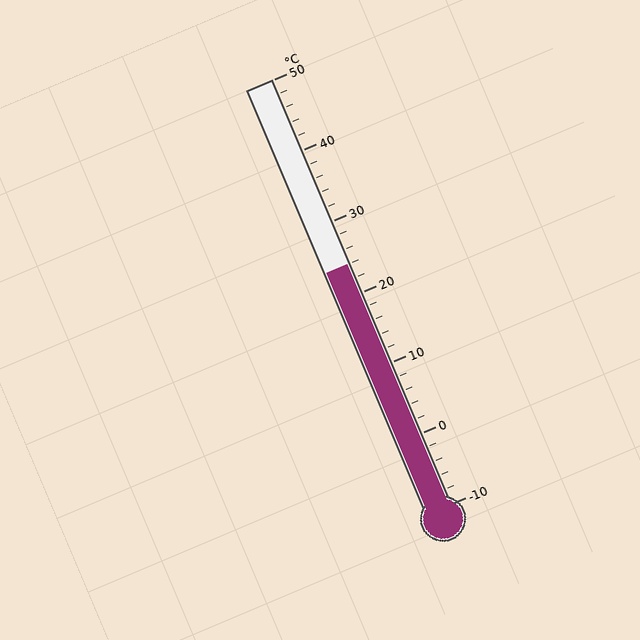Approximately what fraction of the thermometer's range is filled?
The thermometer is filled to approximately 55% of its range.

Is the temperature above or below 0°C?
The temperature is above 0°C.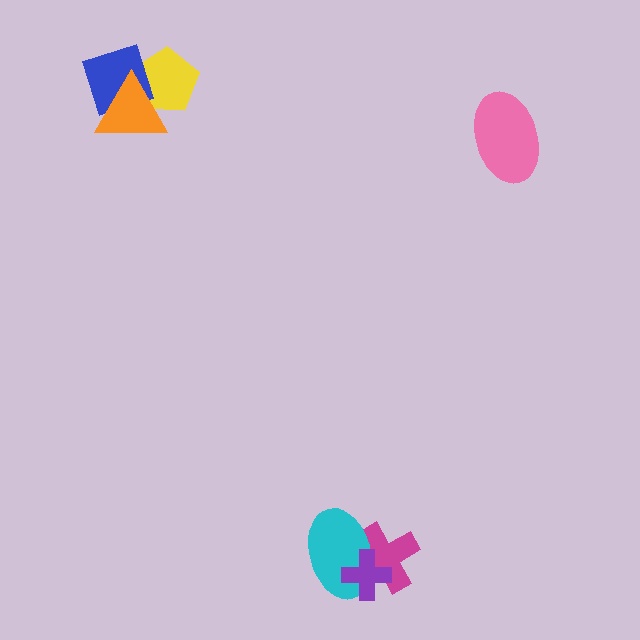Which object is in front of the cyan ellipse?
The purple cross is in front of the cyan ellipse.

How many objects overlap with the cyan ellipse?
2 objects overlap with the cyan ellipse.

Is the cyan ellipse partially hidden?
Yes, it is partially covered by another shape.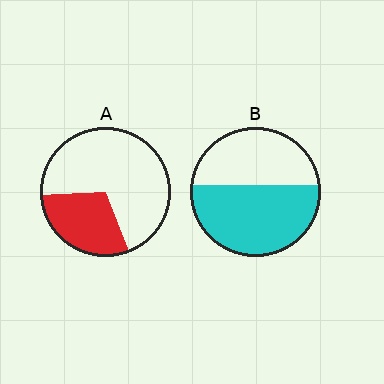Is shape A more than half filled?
No.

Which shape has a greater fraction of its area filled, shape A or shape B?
Shape B.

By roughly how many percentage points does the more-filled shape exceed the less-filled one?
By roughly 25 percentage points (B over A).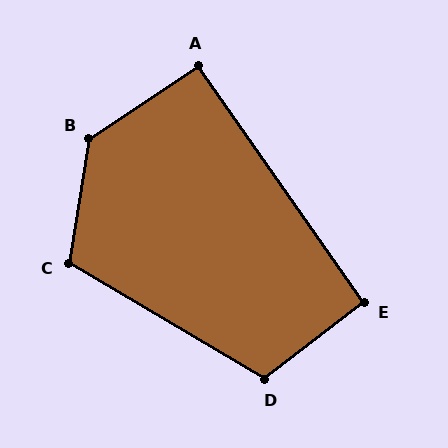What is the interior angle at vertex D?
Approximately 112 degrees (obtuse).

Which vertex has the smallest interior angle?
A, at approximately 92 degrees.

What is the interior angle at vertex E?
Approximately 93 degrees (approximately right).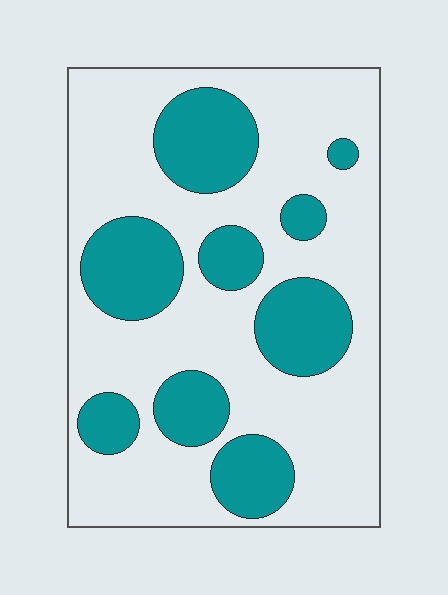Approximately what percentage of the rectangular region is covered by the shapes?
Approximately 30%.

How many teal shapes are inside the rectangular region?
9.